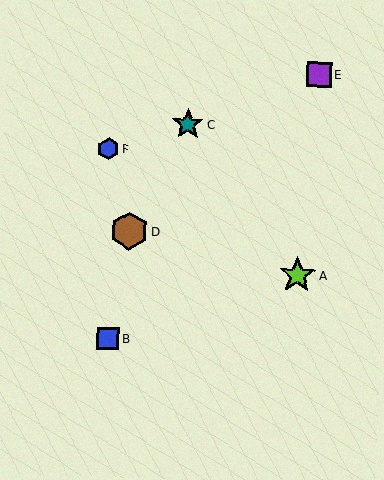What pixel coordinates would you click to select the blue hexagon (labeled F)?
Click at (109, 149) to select the blue hexagon F.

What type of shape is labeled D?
Shape D is a brown hexagon.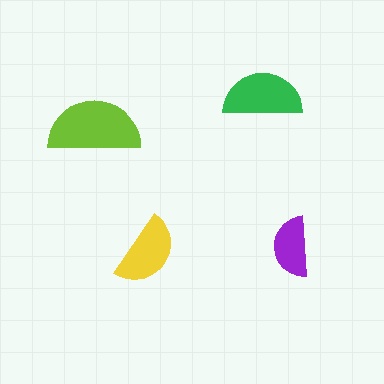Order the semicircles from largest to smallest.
the lime one, the green one, the yellow one, the purple one.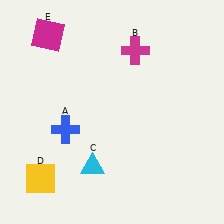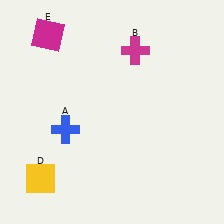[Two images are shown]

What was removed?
The cyan triangle (C) was removed in Image 2.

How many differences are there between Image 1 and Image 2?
There is 1 difference between the two images.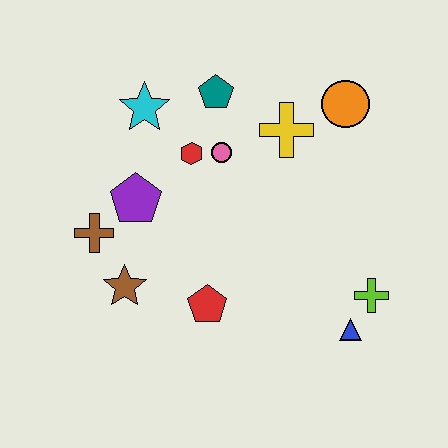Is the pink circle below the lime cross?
No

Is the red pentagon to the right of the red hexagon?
Yes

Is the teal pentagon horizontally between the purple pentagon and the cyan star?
No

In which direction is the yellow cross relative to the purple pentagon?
The yellow cross is to the right of the purple pentagon.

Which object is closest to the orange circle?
The yellow cross is closest to the orange circle.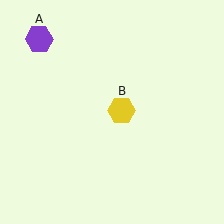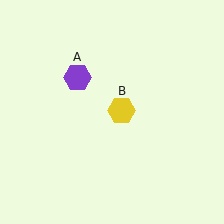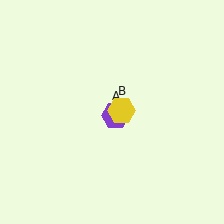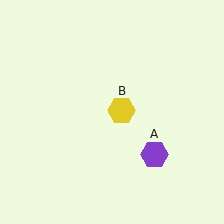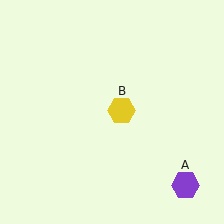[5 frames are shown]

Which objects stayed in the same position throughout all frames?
Yellow hexagon (object B) remained stationary.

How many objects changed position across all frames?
1 object changed position: purple hexagon (object A).